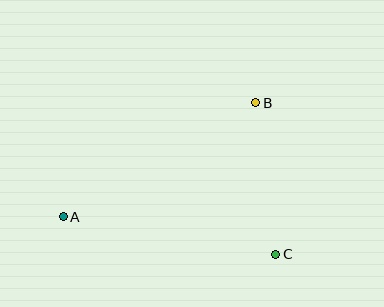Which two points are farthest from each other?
Points A and B are farthest from each other.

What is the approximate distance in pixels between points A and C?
The distance between A and C is approximately 215 pixels.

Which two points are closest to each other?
Points B and C are closest to each other.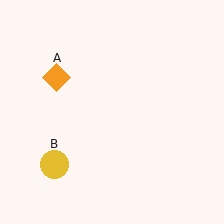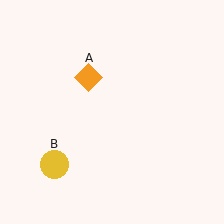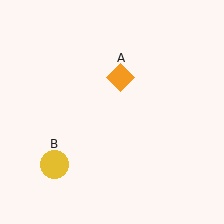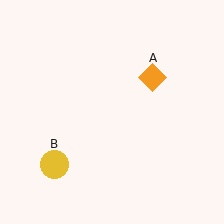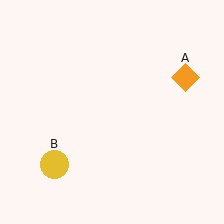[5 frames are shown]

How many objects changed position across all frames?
1 object changed position: orange diamond (object A).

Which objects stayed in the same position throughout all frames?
Yellow circle (object B) remained stationary.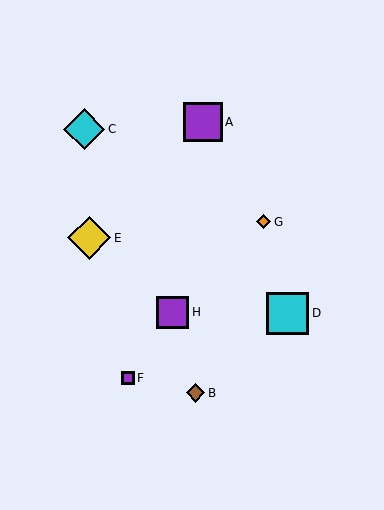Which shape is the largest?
The yellow diamond (labeled E) is the largest.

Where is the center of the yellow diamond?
The center of the yellow diamond is at (89, 238).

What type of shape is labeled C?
Shape C is a cyan diamond.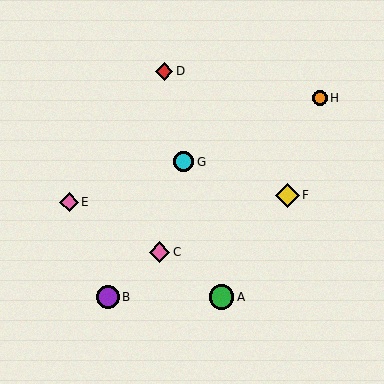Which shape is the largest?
The green circle (labeled A) is the largest.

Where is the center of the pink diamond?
The center of the pink diamond is at (69, 202).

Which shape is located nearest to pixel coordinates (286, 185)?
The yellow diamond (labeled F) at (288, 195) is nearest to that location.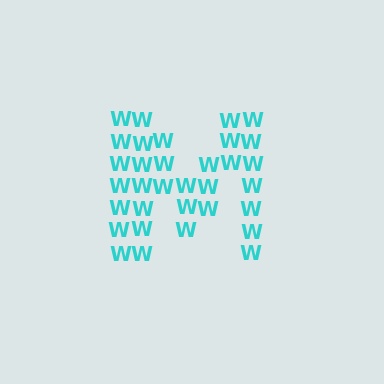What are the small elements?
The small elements are letter W's.